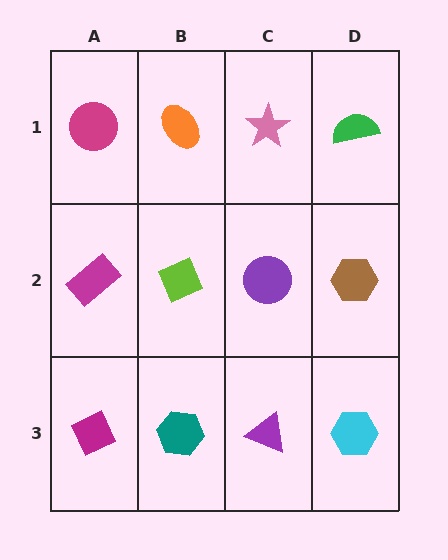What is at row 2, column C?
A purple circle.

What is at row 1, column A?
A magenta circle.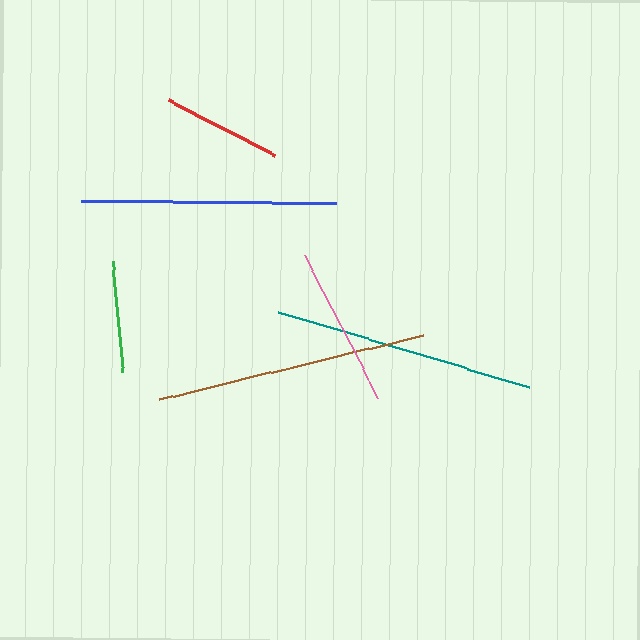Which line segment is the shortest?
The green line is the shortest at approximately 111 pixels.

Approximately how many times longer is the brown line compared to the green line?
The brown line is approximately 2.4 times the length of the green line.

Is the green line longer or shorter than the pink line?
The pink line is longer than the green line.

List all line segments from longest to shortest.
From longest to shortest: brown, teal, blue, pink, red, green.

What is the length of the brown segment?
The brown segment is approximately 272 pixels long.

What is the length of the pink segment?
The pink segment is approximately 161 pixels long.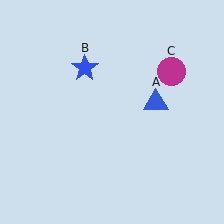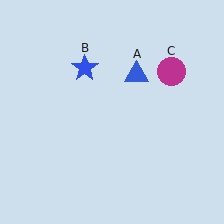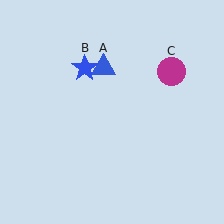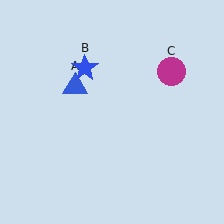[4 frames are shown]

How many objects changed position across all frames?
1 object changed position: blue triangle (object A).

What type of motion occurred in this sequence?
The blue triangle (object A) rotated counterclockwise around the center of the scene.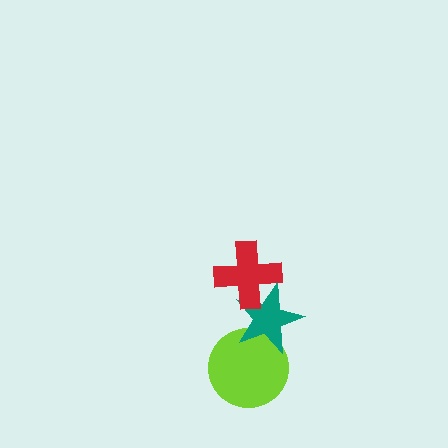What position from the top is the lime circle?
The lime circle is 3rd from the top.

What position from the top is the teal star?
The teal star is 2nd from the top.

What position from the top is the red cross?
The red cross is 1st from the top.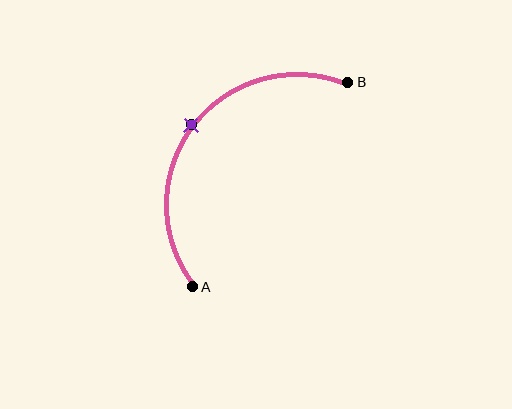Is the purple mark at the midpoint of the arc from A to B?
Yes. The purple mark lies on the arc at equal arc-length from both A and B — it is the arc midpoint.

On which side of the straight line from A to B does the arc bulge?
The arc bulges above and to the left of the straight line connecting A and B.